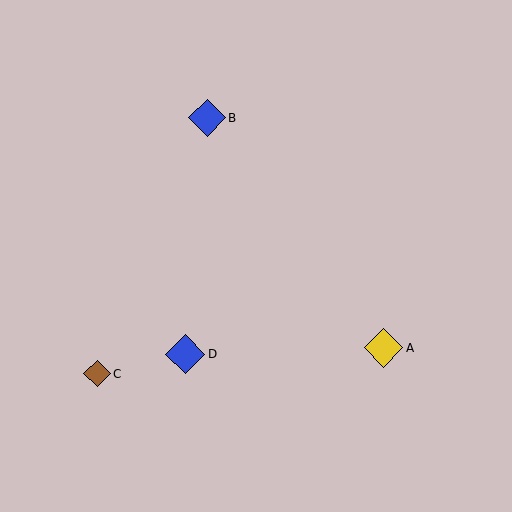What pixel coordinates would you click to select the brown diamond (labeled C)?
Click at (97, 374) to select the brown diamond C.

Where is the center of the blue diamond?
The center of the blue diamond is at (207, 118).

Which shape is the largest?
The blue diamond (labeled D) is the largest.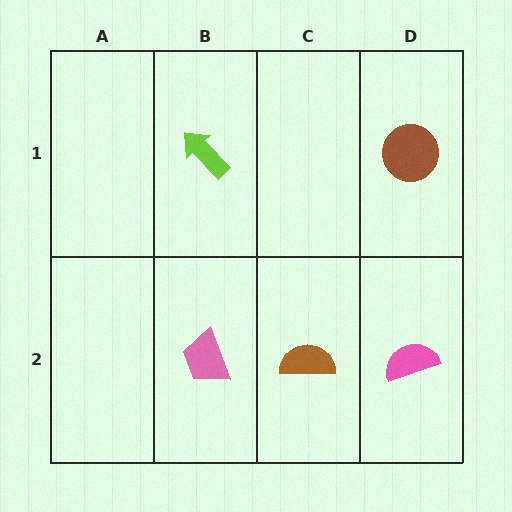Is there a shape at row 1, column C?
No, that cell is empty.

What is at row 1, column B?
A lime arrow.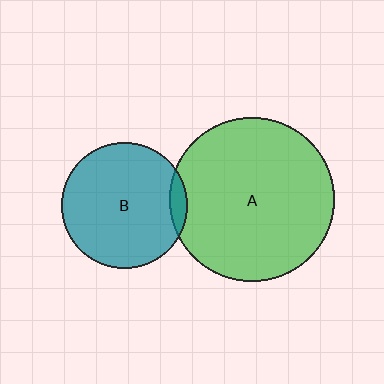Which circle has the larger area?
Circle A (green).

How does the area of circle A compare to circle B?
Approximately 1.7 times.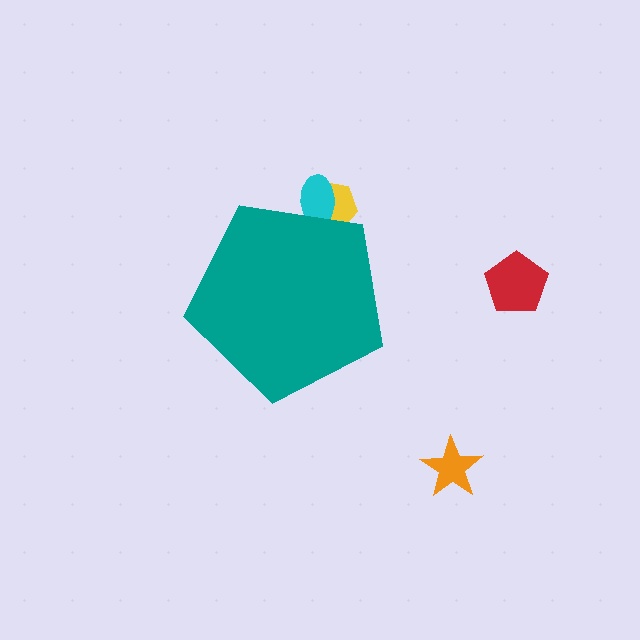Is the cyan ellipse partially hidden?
Yes, the cyan ellipse is partially hidden behind the teal pentagon.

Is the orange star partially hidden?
No, the orange star is fully visible.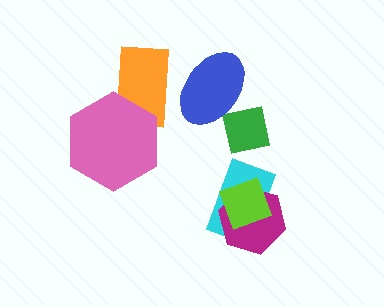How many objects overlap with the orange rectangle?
2 objects overlap with the orange rectangle.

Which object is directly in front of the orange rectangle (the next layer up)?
The pink hexagon is directly in front of the orange rectangle.